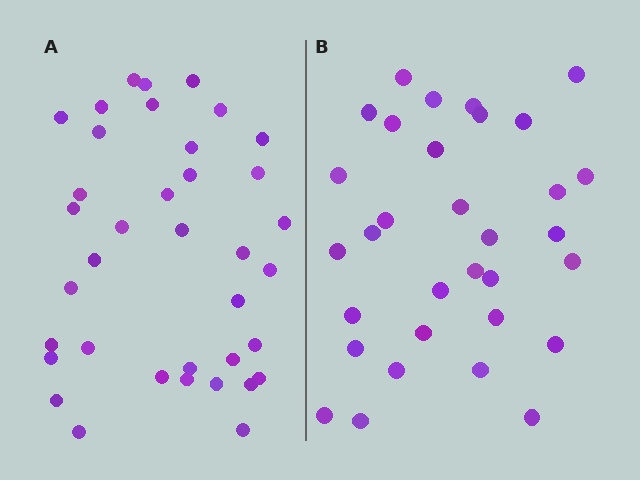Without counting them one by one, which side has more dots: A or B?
Region A (the left region) has more dots.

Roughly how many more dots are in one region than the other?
Region A has about 5 more dots than region B.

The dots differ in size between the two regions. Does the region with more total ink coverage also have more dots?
No. Region B has more total ink coverage because its dots are larger, but region A actually contains more individual dots. Total area can be misleading — the number of items is what matters here.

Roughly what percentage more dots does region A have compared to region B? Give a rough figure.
About 15% more.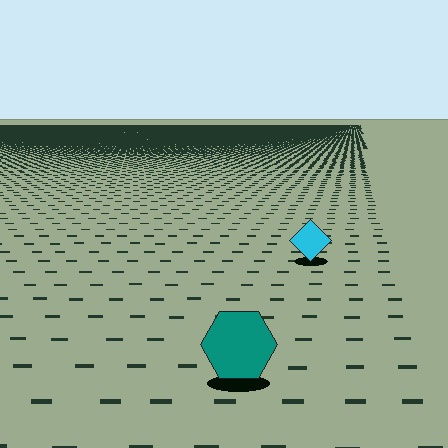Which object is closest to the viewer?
The teal hexagon is closest. The texture marks near it are larger and more spread out.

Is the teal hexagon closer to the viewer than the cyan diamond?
Yes. The teal hexagon is closer — you can tell from the texture gradient: the ground texture is coarser near it.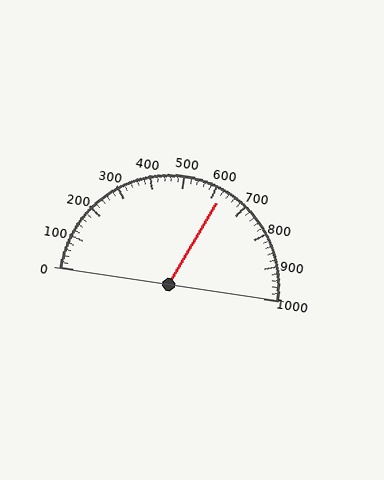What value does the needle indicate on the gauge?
The needle indicates approximately 620.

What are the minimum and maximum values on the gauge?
The gauge ranges from 0 to 1000.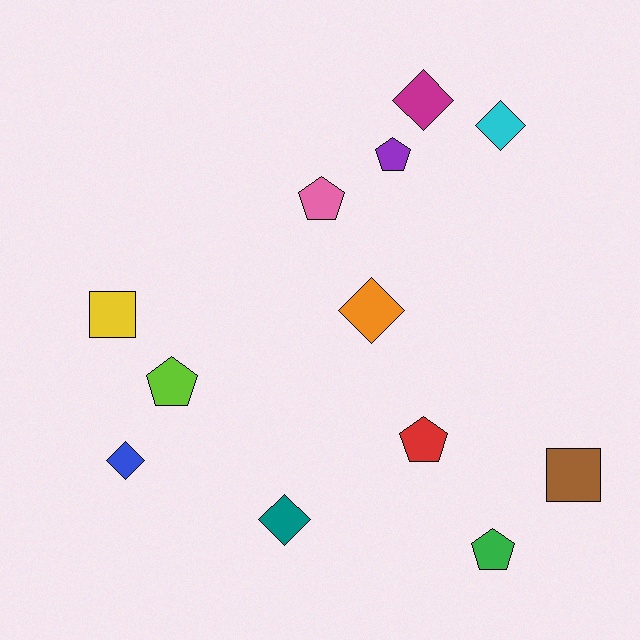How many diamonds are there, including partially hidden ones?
There are 5 diamonds.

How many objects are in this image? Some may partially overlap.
There are 12 objects.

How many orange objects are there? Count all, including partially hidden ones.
There is 1 orange object.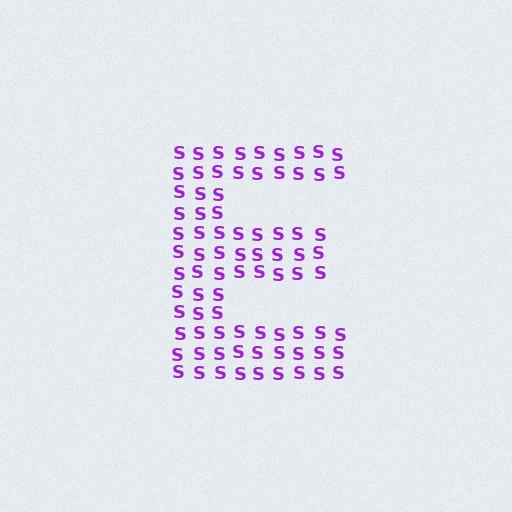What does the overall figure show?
The overall figure shows the letter E.